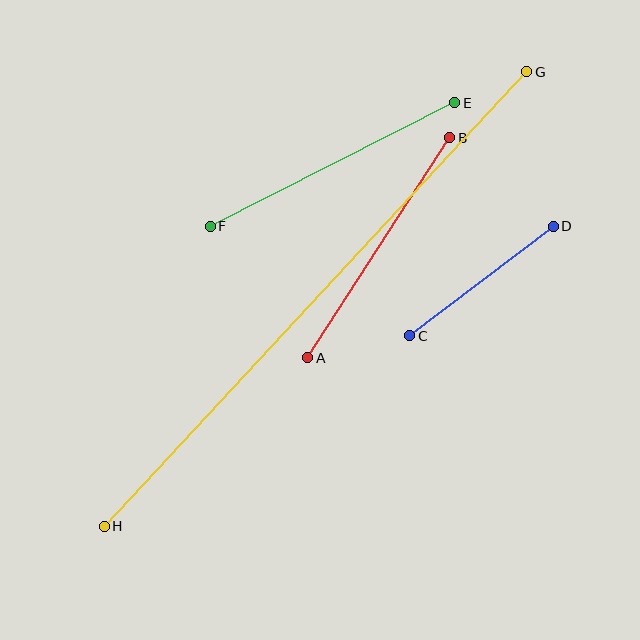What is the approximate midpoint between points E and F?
The midpoint is at approximately (333, 164) pixels.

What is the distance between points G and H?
The distance is approximately 621 pixels.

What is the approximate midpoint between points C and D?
The midpoint is at approximately (481, 281) pixels.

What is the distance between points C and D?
The distance is approximately 181 pixels.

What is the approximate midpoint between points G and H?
The midpoint is at approximately (315, 299) pixels.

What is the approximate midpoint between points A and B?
The midpoint is at approximately (379, 248) pixels.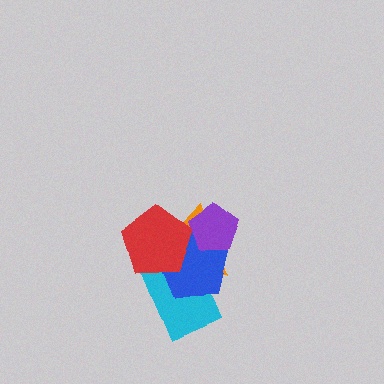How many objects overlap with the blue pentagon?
4 objects overlap with the blue pentagon.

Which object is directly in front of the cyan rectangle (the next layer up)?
The orange triangle is directly in front of the cyan rectangle.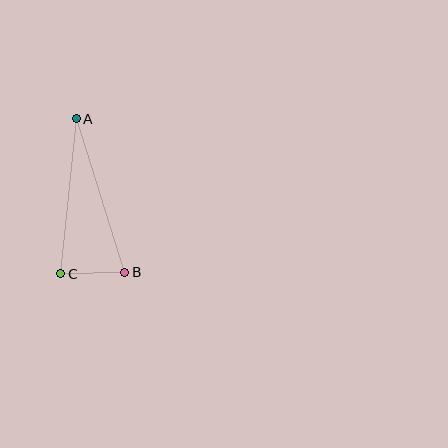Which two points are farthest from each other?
Points A and B are farthest from each other.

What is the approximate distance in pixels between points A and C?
The distance between A and C is approximately 156 pixels.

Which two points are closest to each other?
Points B and C are closest to each other.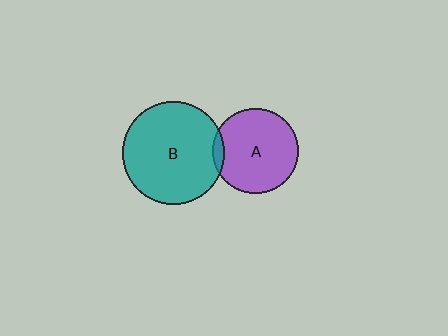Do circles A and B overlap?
Yes.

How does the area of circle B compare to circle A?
Approximately 1.4 times.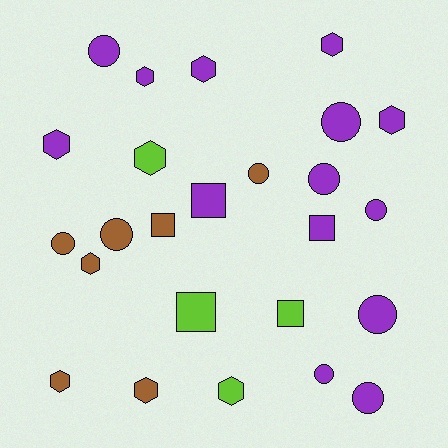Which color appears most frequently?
Purple, with 14 objects.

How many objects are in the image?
There are 25 objects.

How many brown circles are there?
There are 3 brown circles.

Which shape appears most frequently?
Circle, with 10 objects.